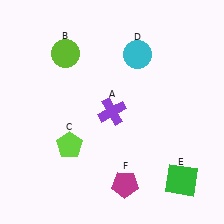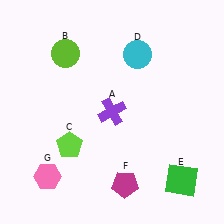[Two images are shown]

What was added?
A pink hexagon (G) was added in Image 2.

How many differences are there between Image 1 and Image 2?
There is 1 difference between the two images.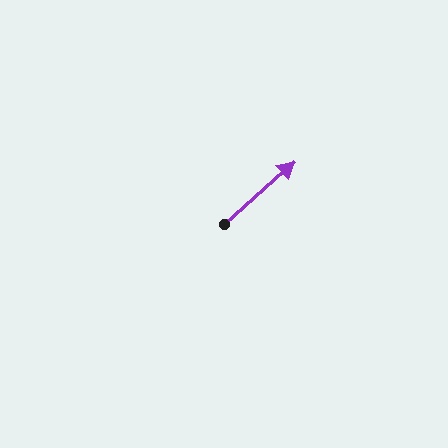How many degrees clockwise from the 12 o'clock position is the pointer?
Approximately 49 degrees.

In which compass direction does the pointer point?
Northeast.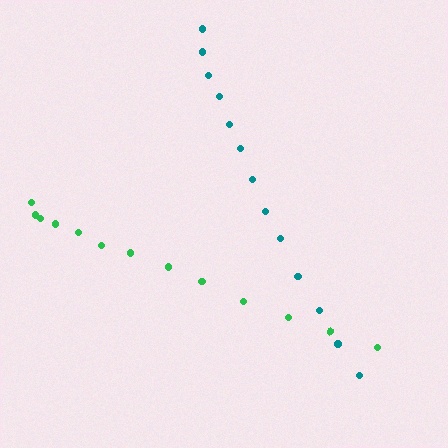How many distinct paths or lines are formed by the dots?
There are 2 distinct paths.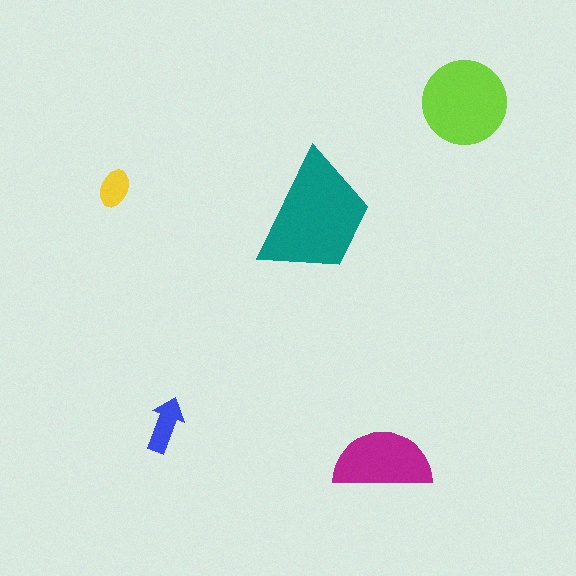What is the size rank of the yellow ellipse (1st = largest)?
5th.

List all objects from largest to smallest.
The teal trapezoid, the lime circle, the magenta semicircle, the blue arrow, the yellow ellipse.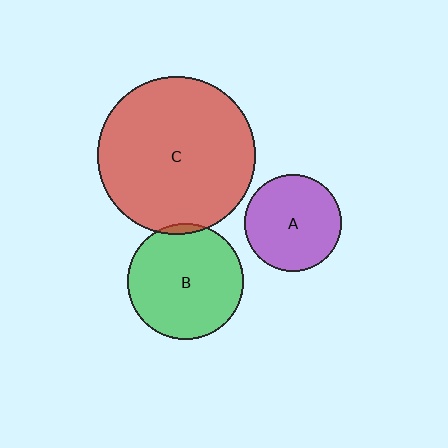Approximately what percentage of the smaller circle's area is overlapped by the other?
Approximately 5%.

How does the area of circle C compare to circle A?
Approximately 2.7 times.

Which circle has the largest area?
Circle C (red).